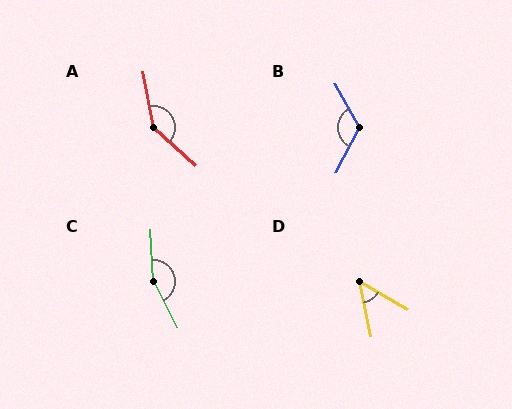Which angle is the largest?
C, at approximately 156 degrees.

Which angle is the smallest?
D, at approximately 49 degrees.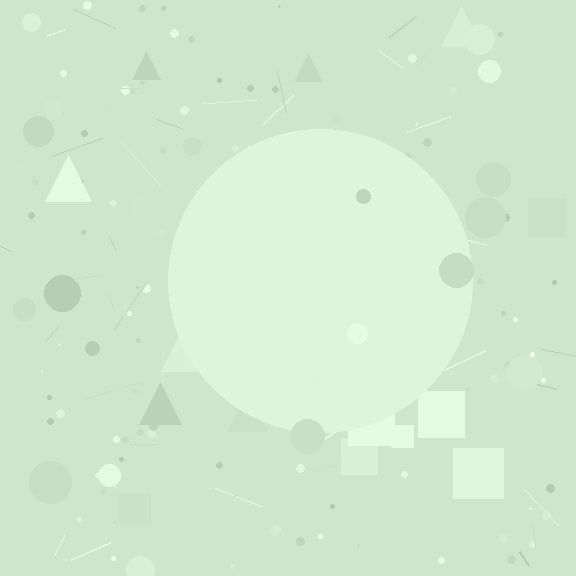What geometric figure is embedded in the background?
A circle is embedded in the background.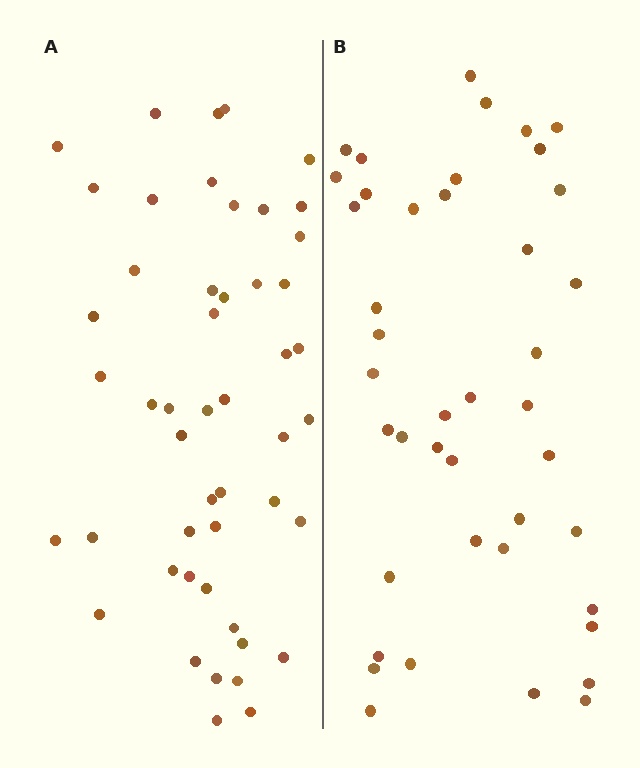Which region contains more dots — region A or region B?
Region A (the left region) has more dots.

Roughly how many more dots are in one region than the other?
Region A has roughly 8 or so more dots than region B.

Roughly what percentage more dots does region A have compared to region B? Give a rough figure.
About 15% more.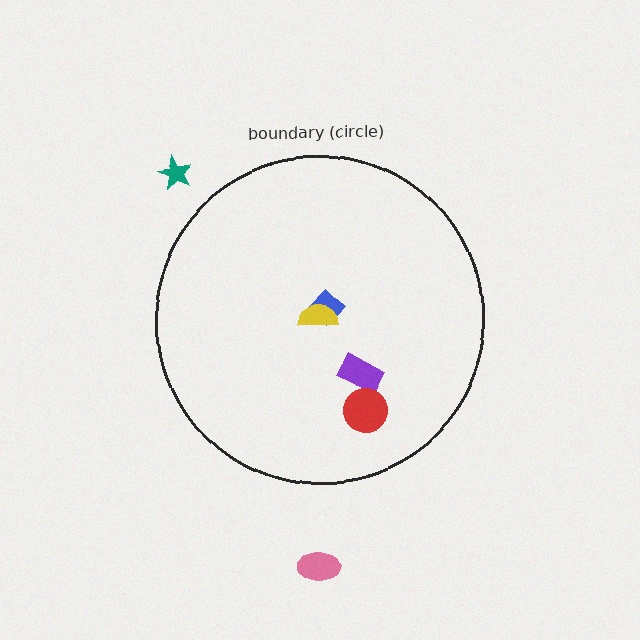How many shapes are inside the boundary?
4 inside, 2 outside.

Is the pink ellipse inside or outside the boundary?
Outside.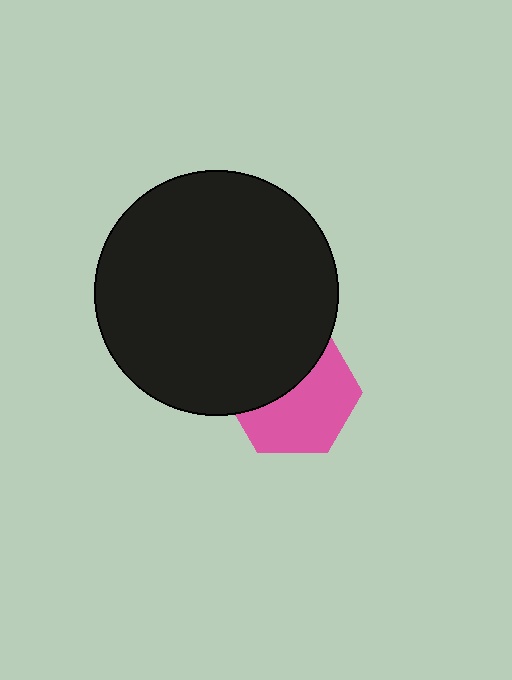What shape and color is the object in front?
The object in front is a black circle.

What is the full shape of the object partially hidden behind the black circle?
The partially hidden object is a pink hexagon.